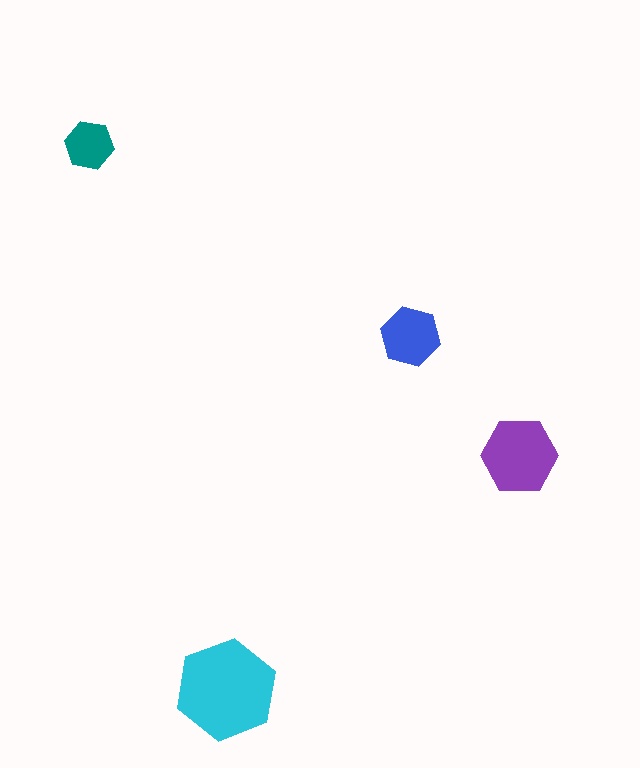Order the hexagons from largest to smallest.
the cyan one, the purple one, the blue one, the teal one.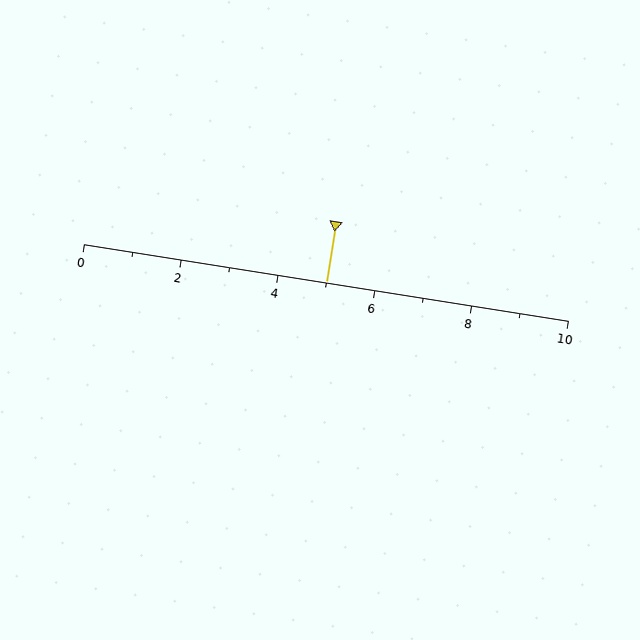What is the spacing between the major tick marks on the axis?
The major ticks are spaced 2 apart.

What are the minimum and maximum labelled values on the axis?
The axis runs from 0 to 10.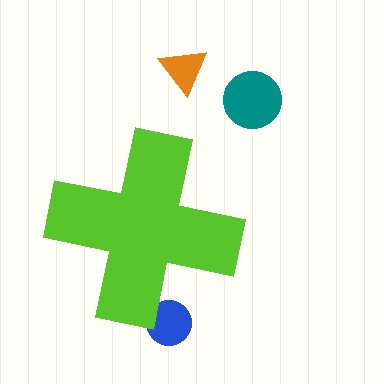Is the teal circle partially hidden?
No, the teal circle is fully visible.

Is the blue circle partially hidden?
Yes, the blue circle is partially hidden behind the lime cross.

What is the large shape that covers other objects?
A lime cross.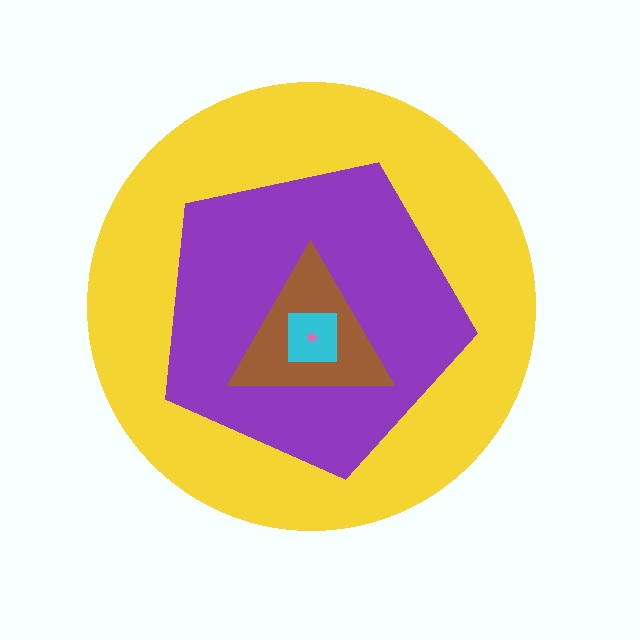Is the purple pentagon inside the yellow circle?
Yes.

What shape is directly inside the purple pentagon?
The brown triangle.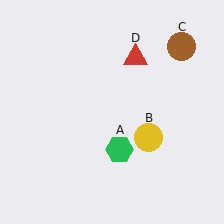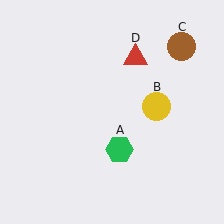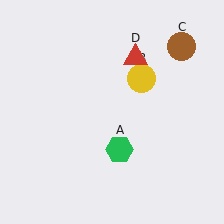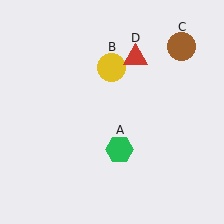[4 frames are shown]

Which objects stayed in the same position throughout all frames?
Green hexagon (object A) and brown circle (object C) and red triangle (object D) remained stationary.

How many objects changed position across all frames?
1 object changed position: yellow circle (object B).